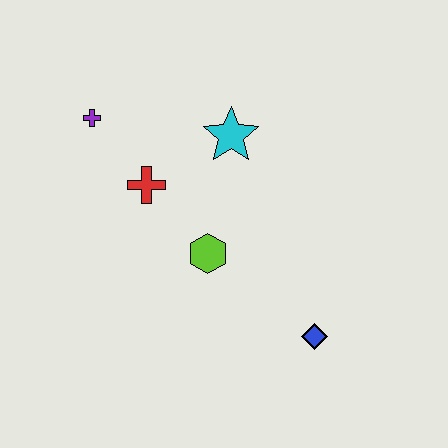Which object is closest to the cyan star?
The red cross is closest to the cyan star.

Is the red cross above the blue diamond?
Yes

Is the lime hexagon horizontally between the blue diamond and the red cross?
Yes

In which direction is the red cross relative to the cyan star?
The red cross is to the left of the cyan star.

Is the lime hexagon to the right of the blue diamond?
No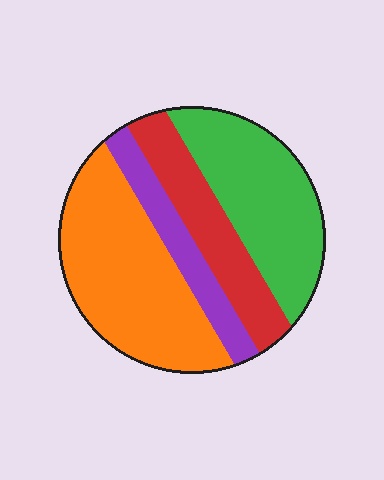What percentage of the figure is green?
Green covers about 30% of the figure.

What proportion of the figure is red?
Red covers 19% of the figure.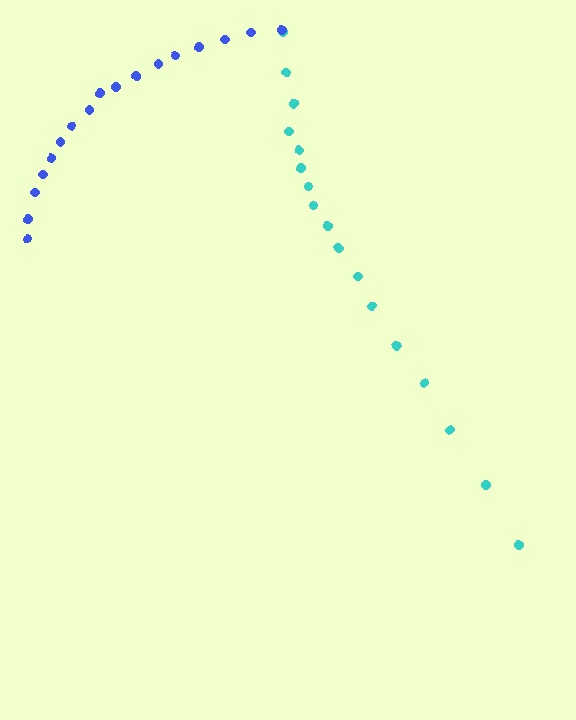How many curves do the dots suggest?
There are 2 distinct paths.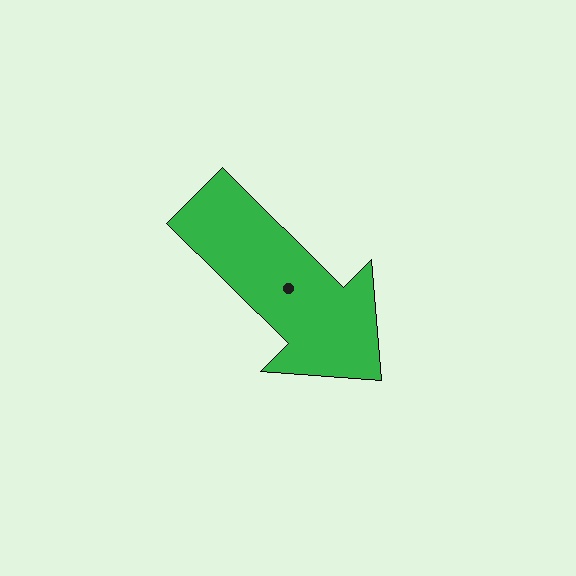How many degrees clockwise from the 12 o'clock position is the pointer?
Approximately 135 degrees.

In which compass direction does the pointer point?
Southeast.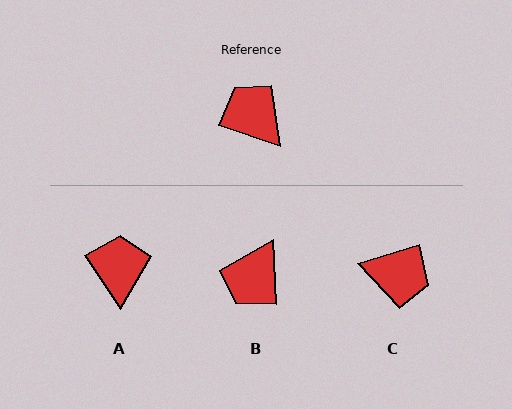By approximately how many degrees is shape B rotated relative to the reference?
Approximately 112 degrees counter-clockwise.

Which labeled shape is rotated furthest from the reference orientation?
C, about 145 degrees away.